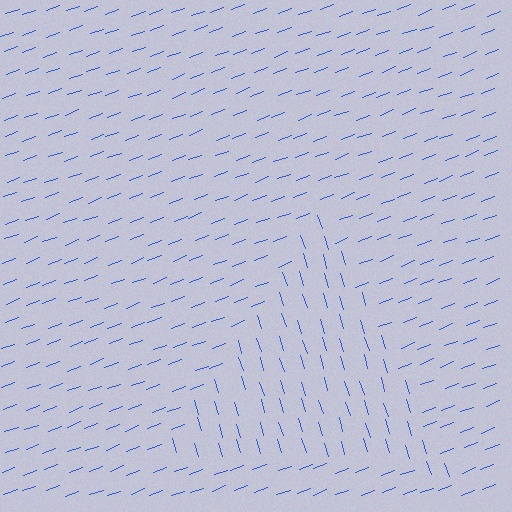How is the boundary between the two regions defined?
The boundary is defined purely by a change in line orientation (approximately 87 degrees difference). All lines are the same color and thickness.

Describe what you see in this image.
The image is filled with small blue line segments. A triangle region in the image has lines oriented differently from the surrounding lines, creating a visible texture boundary.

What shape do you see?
I see a triangle.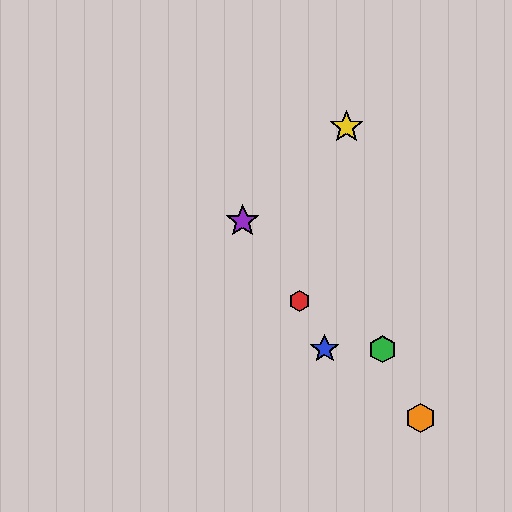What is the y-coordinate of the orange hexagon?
The orange hexagon is at y≈418.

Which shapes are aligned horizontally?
The blue star, the green hexagon are aligned horizontally.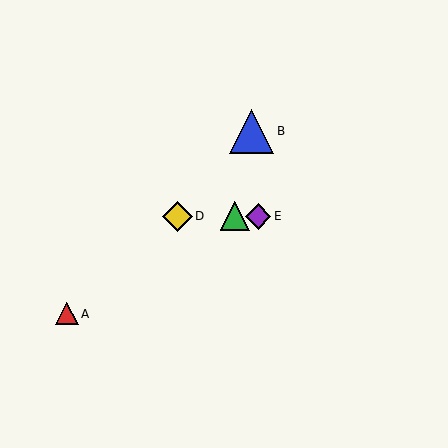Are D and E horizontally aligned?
Yes, both are at y≈216.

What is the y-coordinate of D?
Object D is at y≈216.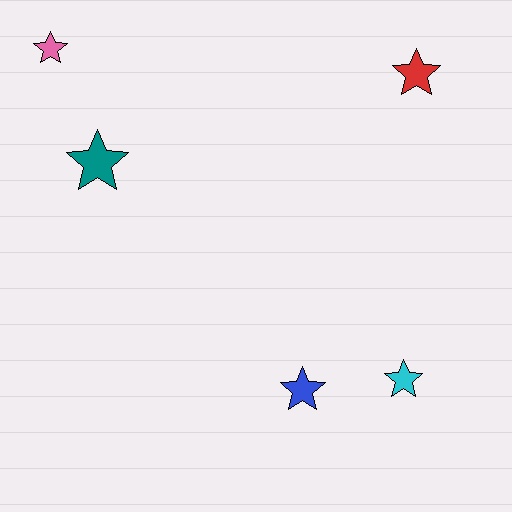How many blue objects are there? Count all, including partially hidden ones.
There is 1 blue object.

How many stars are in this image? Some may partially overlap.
There are 5 stars.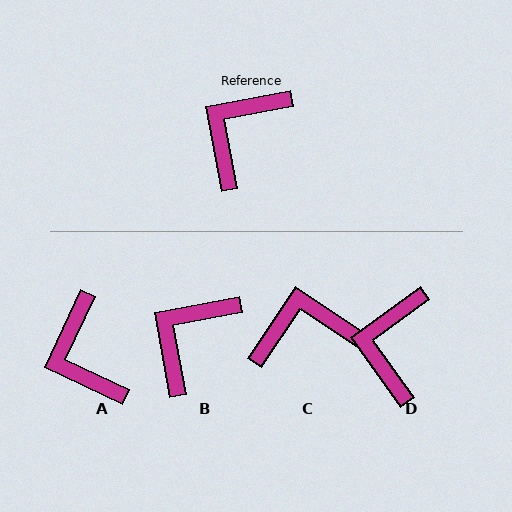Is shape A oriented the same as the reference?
No, it is off by about 55 degrees.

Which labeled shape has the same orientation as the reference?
B.